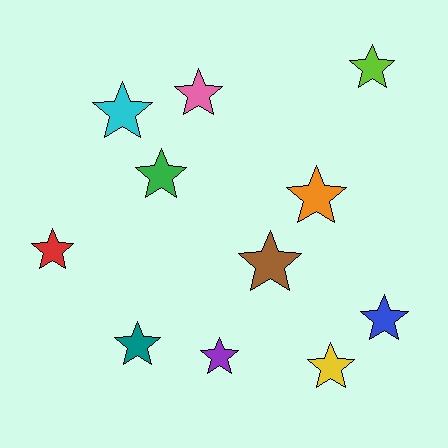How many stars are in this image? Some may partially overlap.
There are 11 stars.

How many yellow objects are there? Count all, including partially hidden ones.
There is 1 yellow object.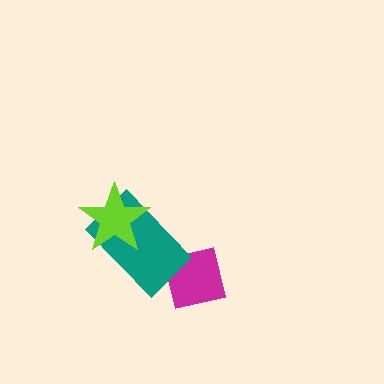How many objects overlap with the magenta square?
1 object overlaps with the magenta square.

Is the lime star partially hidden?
No, no other shape covers it.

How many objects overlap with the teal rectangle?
2 objects overlap with the teal rectangle.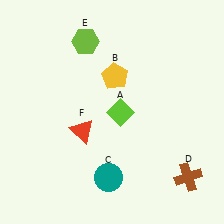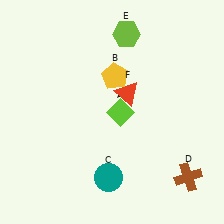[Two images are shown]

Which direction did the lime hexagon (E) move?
The lime hexagon (E) moved right.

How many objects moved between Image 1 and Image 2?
2 objects moved between the two images.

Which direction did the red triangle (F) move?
The red triangle (F) moved right.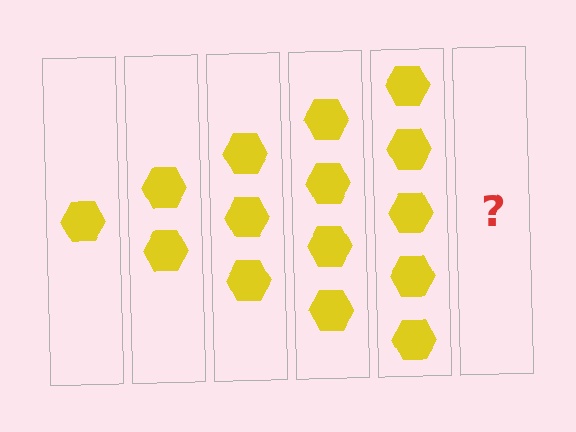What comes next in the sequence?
The next element should be 6 hexagons.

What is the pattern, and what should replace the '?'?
The pattern is that each step adds one more hexagon. The '?' should be 6 hexagons.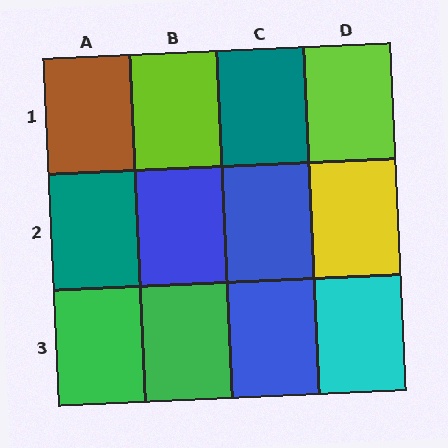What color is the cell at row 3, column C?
Blue.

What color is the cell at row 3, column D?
Cyan.